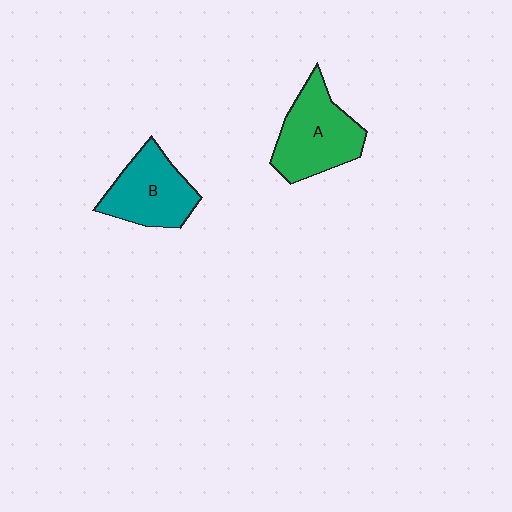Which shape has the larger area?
Shape A (green).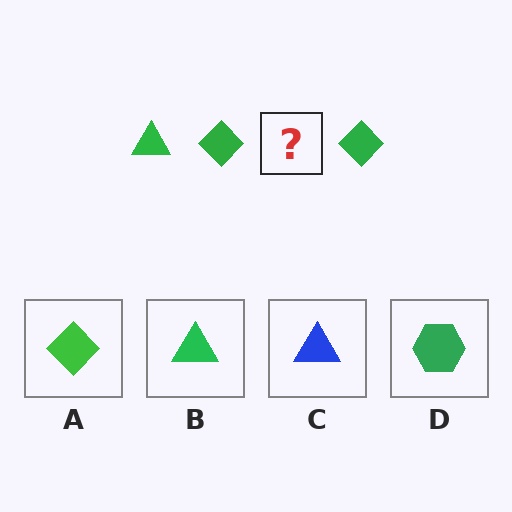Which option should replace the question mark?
Option B.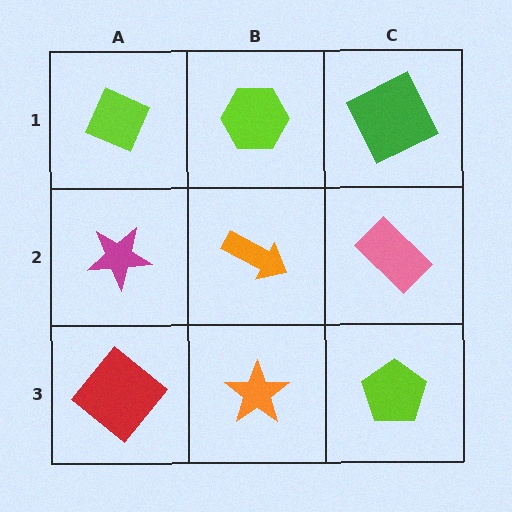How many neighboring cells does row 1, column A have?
2.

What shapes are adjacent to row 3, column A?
A magenta star (row 2, column A), an orange star (row 3, column B).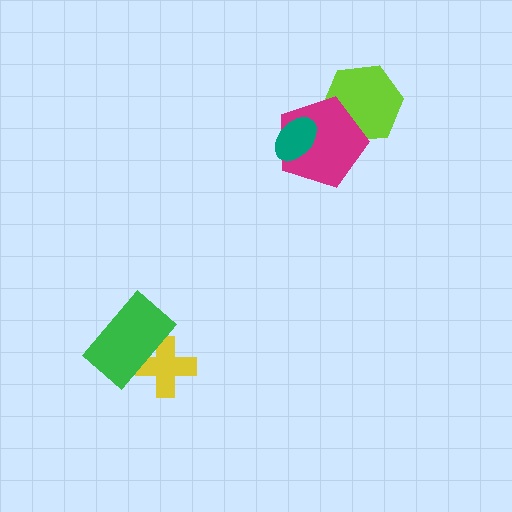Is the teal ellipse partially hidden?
No, no other shape covers it.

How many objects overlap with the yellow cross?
1 object overlaps with the yellow cross.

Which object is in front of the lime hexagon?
The magenta pentagon is in front of the lime hexagon.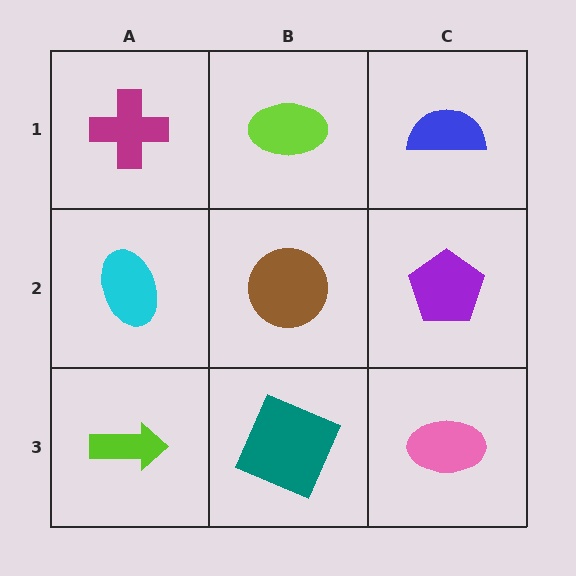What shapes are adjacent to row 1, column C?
A purple pentagon (row 2, column C), a lime ellipse (row 1, column B).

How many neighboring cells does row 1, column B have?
3.